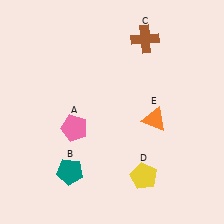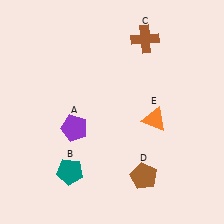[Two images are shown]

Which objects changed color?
A changed from pink to purple. D changed from yellow to brown.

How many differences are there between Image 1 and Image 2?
There are 2 differences between the two images.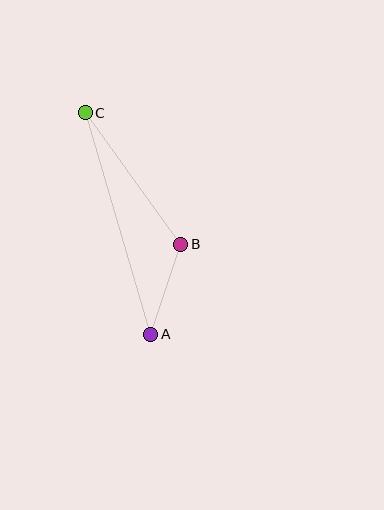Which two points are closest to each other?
Points A and B are closest to each other.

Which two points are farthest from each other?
Points A and C are farthest from each other.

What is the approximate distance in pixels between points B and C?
The distance between B and C is approximately 162 pixels.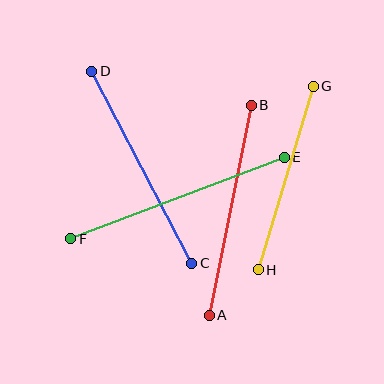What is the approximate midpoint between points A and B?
The midpoint is at approximately (230, 210) pixels.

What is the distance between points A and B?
The distance is approximately 214 pixels.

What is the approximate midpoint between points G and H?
The midpoint is at approximately (286, 178) pixels.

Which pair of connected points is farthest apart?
Points E and F are farthest apart.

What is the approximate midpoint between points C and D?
The midpoint is at approximately (142, 167) pixels.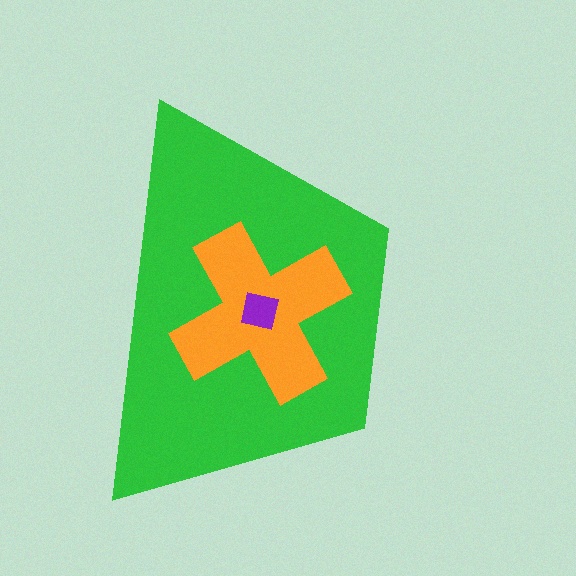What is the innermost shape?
The purple square.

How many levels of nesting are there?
3.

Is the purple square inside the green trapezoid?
Yes.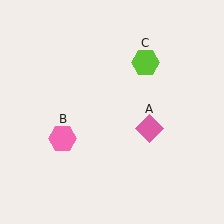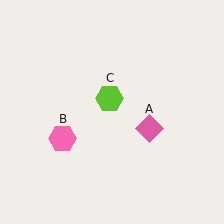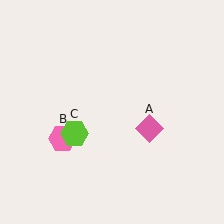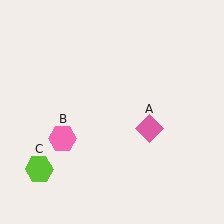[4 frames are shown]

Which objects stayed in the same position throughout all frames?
Pink diamond (object A) and pink hexagon (object B) remained stationary.